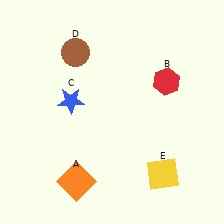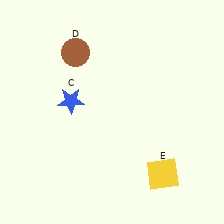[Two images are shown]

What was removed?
The orange square (A), the red hexagon (B) were removed in Image 2.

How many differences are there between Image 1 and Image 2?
There are 2 differences between the two images.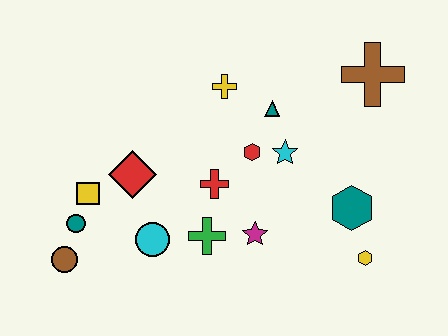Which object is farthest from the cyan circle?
The brown cross is farthest from the cyan circle.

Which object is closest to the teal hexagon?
The yellow hexagon is closest to the teal hexagon.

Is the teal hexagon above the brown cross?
No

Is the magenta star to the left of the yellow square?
No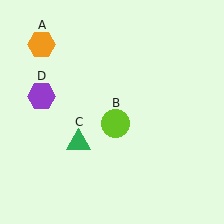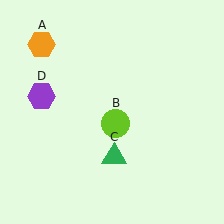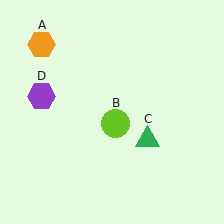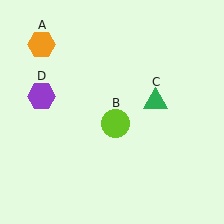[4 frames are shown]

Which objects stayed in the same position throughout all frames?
Orange hexagon (object A) and lime circle (object B) and purple hexagon (object D) remained stationary.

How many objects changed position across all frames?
1 object changed position: green triangle (object C).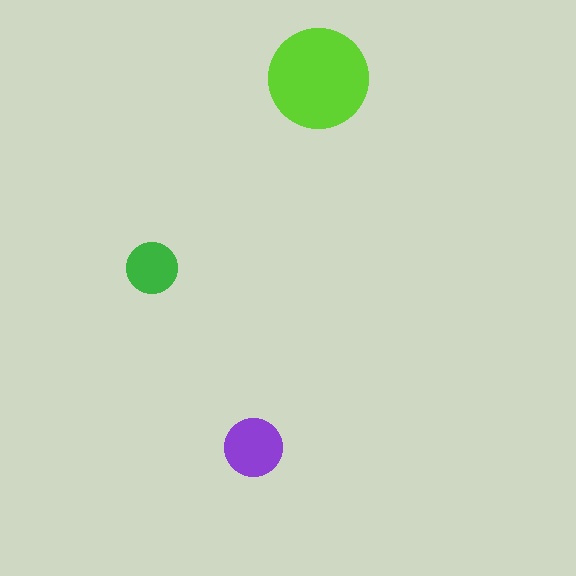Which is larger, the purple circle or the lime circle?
The lime one.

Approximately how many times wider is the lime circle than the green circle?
About 2 times wider.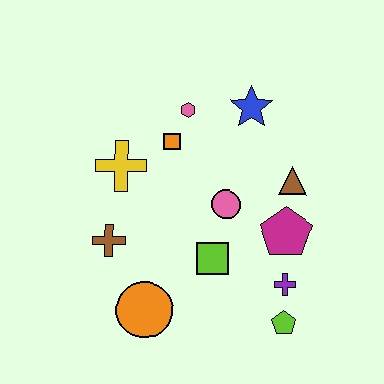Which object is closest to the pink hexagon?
The orange square is closest to the pink hexagon.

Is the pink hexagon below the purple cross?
No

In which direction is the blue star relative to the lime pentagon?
The blue star is above the lime pentagon.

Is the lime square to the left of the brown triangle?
Yes